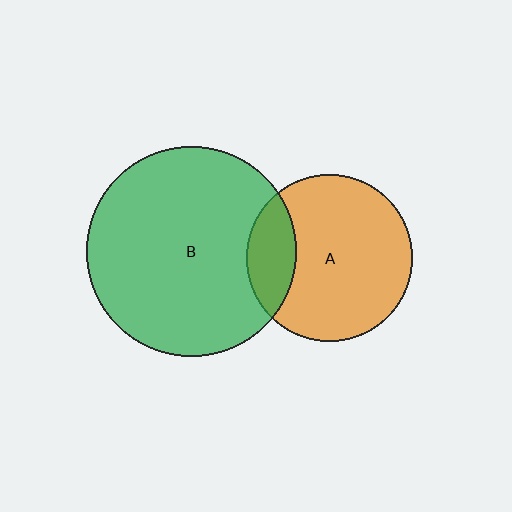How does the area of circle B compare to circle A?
Approximately 1.6 times.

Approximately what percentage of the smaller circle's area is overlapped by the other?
Approximately 20%.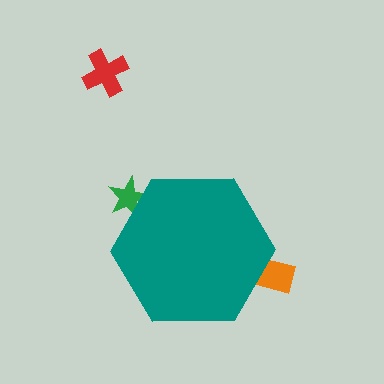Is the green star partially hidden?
Yes, the green star is partially hidden behind the teal hexagon.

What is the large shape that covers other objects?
A teal hexagon.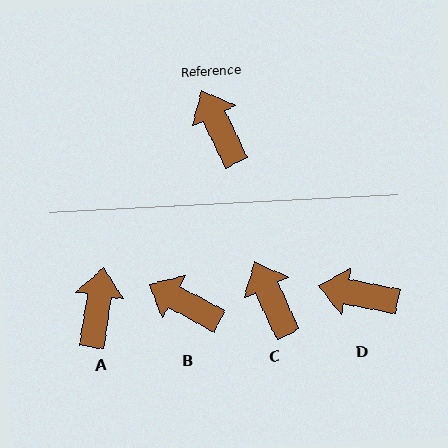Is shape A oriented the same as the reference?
No, it is off by about 34 degrees.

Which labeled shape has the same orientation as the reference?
C.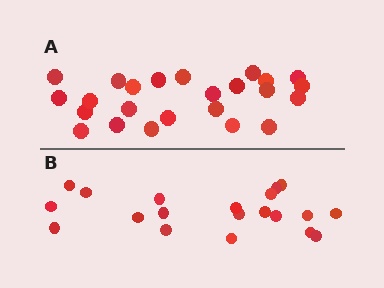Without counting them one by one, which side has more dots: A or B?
Region A (the top region) has more dots.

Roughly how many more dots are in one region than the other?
Region A has about 4 more dots than region B.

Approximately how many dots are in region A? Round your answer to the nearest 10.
About 20 dots. (The exact count is 24, which rounds to 20.)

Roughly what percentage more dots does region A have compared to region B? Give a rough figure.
About 20% more.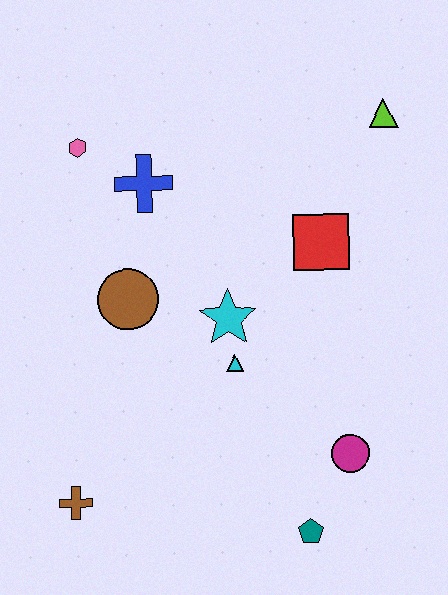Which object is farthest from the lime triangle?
The brown cross is farthest from the lime triangle.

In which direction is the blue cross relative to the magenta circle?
The blue cross is above the magenta circle.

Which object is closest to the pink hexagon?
The blue cross is closest to the pink hexagon.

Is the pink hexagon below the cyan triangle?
No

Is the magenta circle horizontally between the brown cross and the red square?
No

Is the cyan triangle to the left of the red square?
Yes